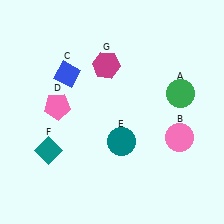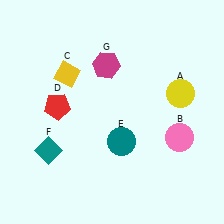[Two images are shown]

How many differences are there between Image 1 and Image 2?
There are 3 differences between the two images.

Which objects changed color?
A changed from green to yellow. C changed from blue to yellow. D changed from pink to red.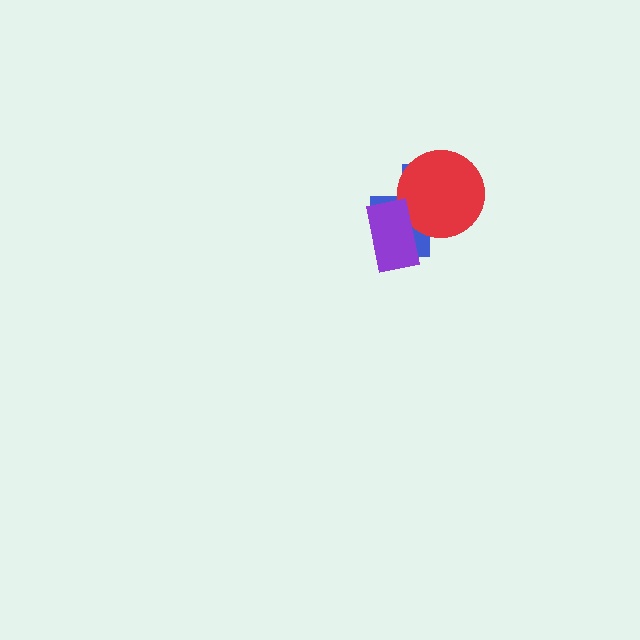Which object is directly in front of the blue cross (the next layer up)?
The red circle is directly in front of the blue cross.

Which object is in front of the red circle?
The purple rectangle is in front of the red circle.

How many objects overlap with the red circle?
2 objects overlap with the red circle.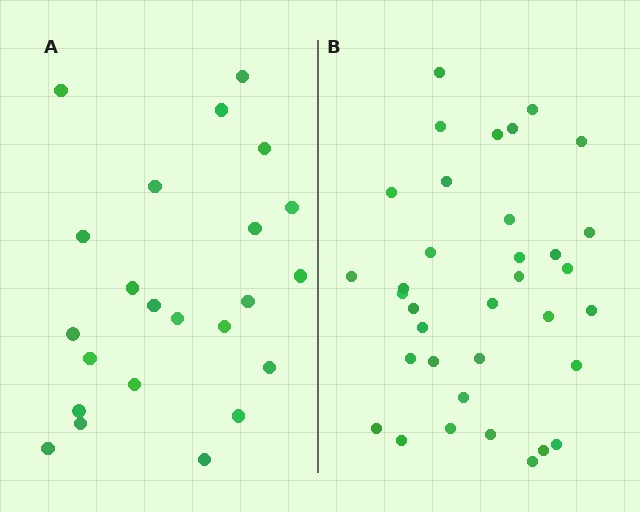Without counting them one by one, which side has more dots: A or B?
Region B (the right region) has more dots.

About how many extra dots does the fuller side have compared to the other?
Region B has roughly 12 or so more dots than region A.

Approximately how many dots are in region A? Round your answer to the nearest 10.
About 20 dots. (The exact count is 23, which rounds to 20.)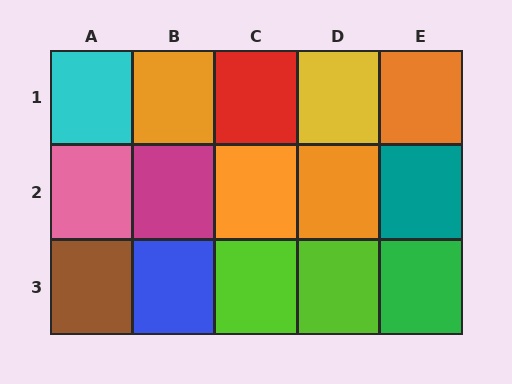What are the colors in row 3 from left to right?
Brown, blue, lime, lime, green.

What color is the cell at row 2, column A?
Pink.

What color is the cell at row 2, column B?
Magenta.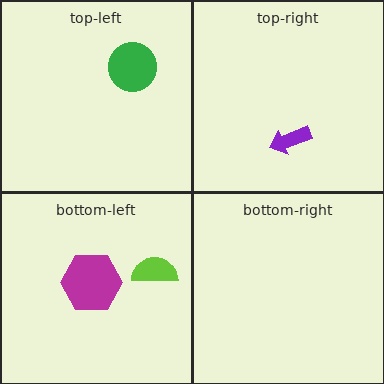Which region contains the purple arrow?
The top-right region.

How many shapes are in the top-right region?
1.